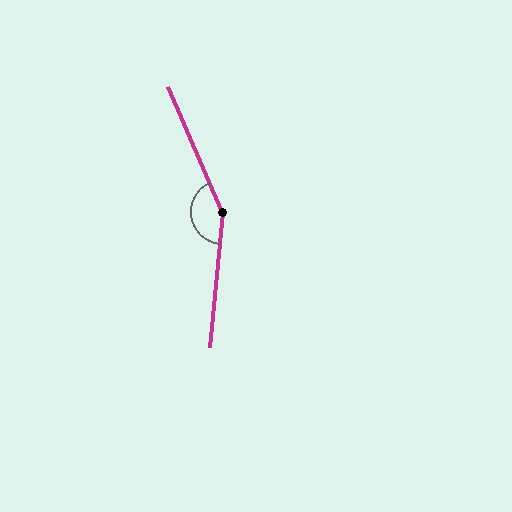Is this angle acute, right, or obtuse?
It is obtuse.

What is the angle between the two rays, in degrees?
Approximately 151 degrees.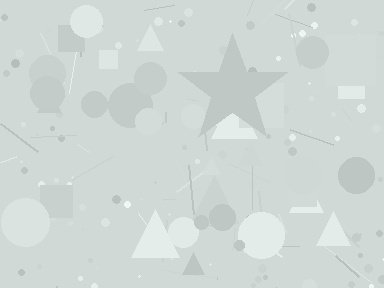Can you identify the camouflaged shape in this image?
The camouflaged shape is a star.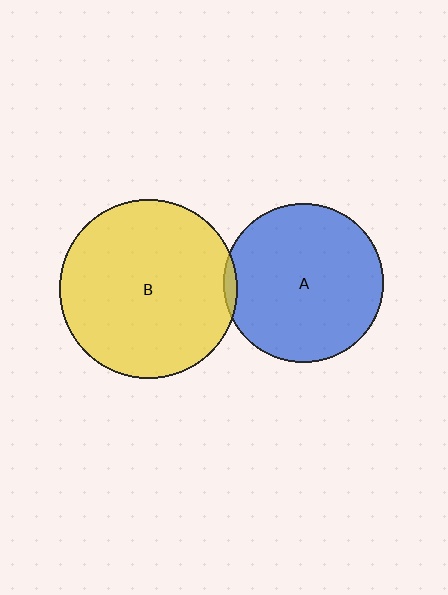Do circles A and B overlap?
Yes.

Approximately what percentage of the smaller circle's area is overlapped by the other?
Approximately 5%.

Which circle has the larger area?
Circle B (yellow).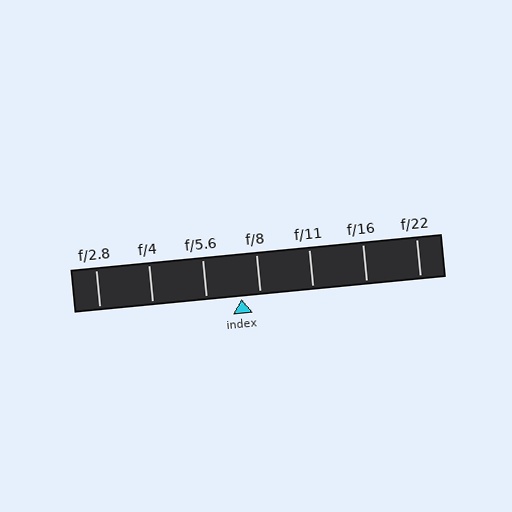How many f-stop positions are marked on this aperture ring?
There are 7 f-stop positions marked.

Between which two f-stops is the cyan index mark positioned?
The index mark is between f/5.6 and f/8.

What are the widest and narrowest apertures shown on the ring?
The widest aperture shown is f/2.8 and the narrowest is f/22.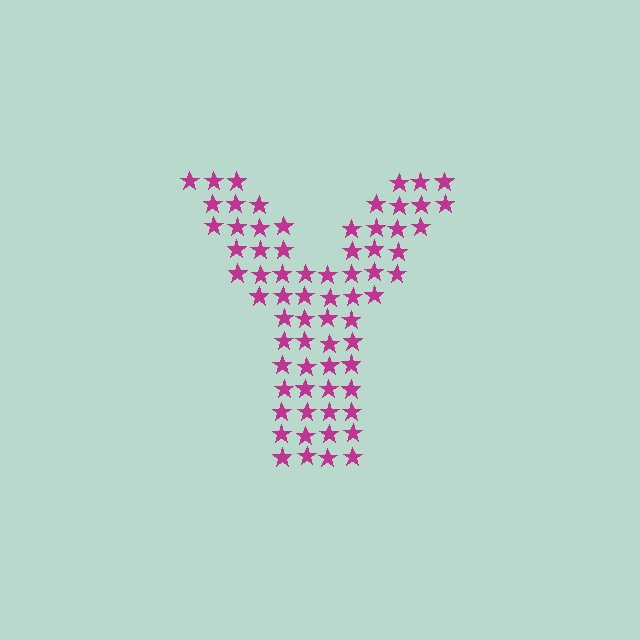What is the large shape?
The large shape is the letter Y.